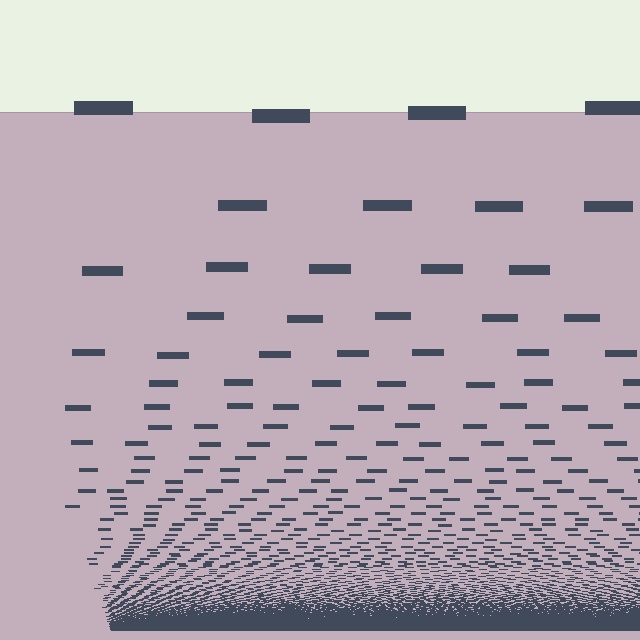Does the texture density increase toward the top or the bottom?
Density increases toward the bottom.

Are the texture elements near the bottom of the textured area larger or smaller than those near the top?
Smaller. The gradient is inverted — elements near the bottom are smaller and denser.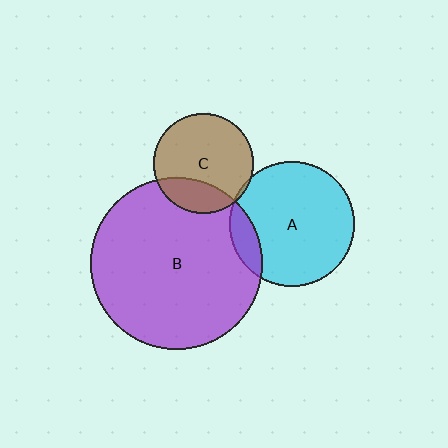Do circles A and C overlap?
Yes.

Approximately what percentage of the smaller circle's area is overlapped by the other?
Approximately 5%.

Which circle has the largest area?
Circle B (purple).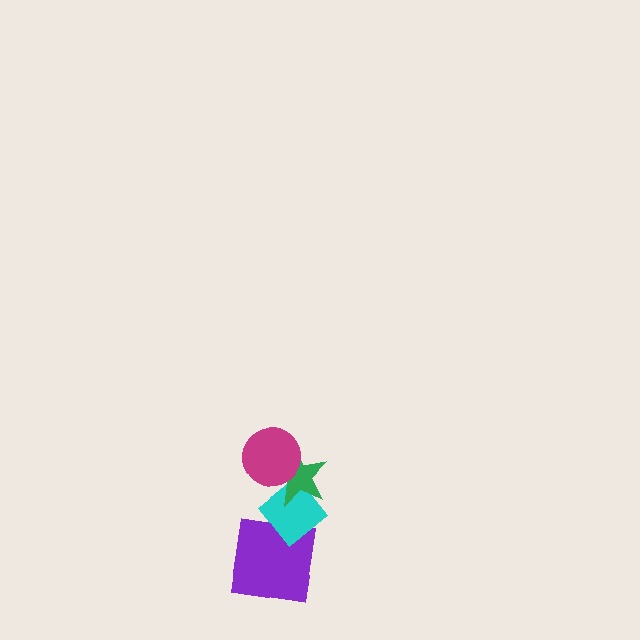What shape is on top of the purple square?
The cyan diamond is on top of the purple square.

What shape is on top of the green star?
The magenta circle is on top of the green star.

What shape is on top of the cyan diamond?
The green star is on top of the cyan diamond.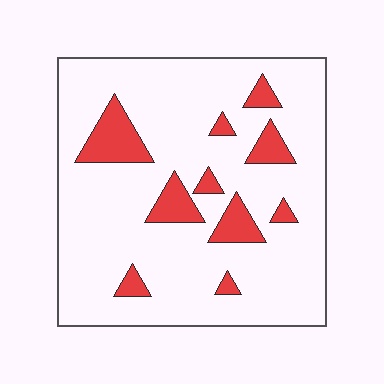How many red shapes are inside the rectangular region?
10.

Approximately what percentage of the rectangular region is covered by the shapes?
Approximately 15%.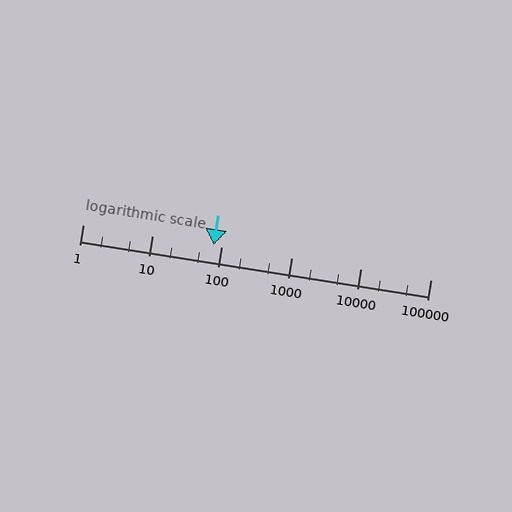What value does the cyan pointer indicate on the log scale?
The pointer indicates approximately 75.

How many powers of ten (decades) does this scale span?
The scale spans 5 decades, from 1 to 100000.